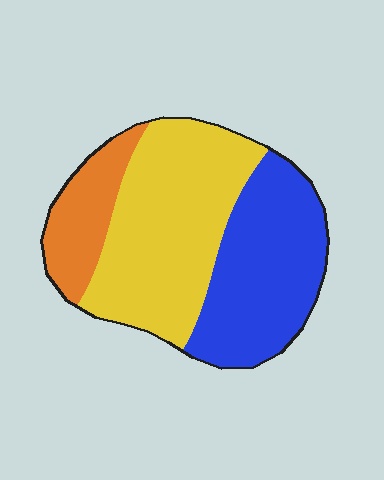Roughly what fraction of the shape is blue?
Blue covers about 35% of the shape.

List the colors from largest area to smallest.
From largest to smallest: yellow, blue, orange.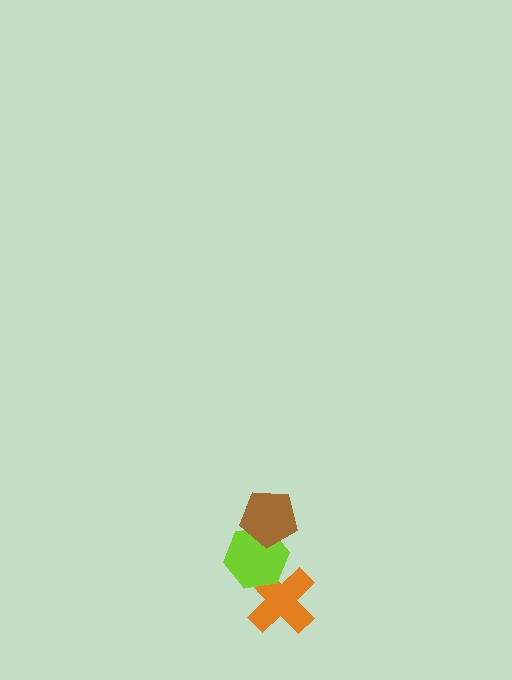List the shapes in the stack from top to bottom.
From top to bottom: the brown pentagon, the lime hexagon, the orange cross.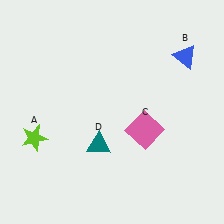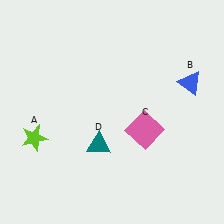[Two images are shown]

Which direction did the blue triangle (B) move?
The blue triangle (B) moved down.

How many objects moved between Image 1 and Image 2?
1 object moved between the two images.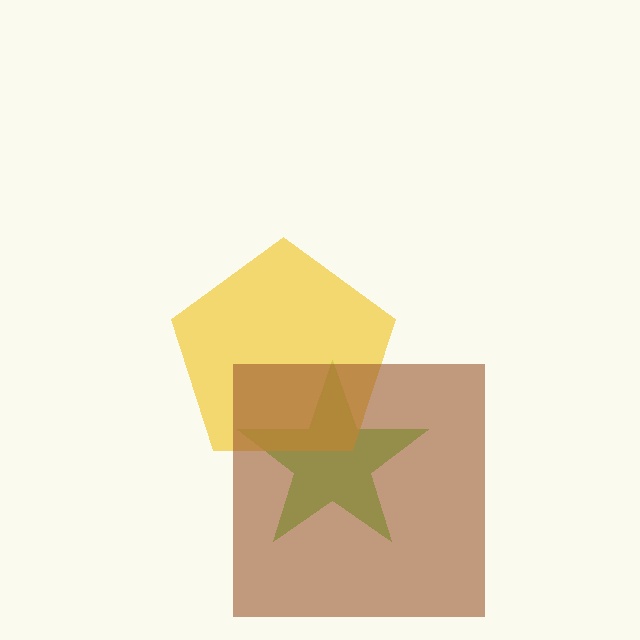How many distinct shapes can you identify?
There are 3 distinct shapes: a lime star, a yellow pentagon, a brown square.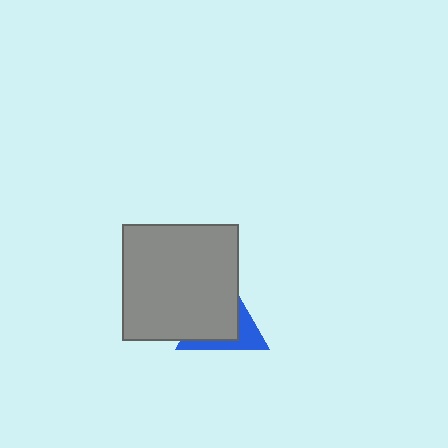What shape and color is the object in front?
The object in front is a gray rectangle.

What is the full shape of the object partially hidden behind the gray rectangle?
The partially hidden object is a blue triangle.